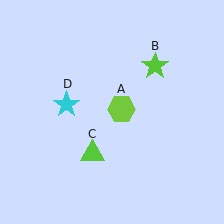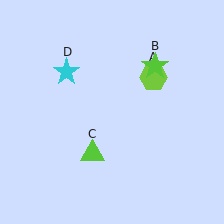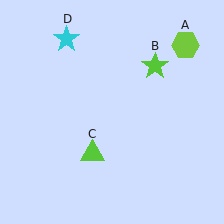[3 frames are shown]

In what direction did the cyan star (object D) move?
The cyan star (object D) moved up.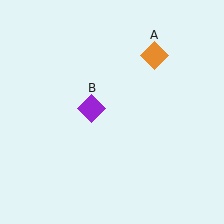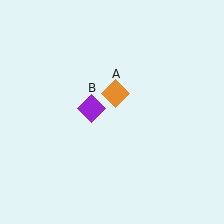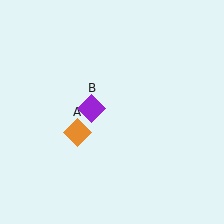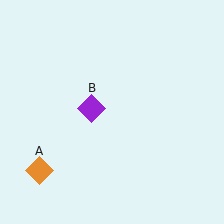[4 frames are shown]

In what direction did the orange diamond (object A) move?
The orange diamond (object A) moved down and to the left.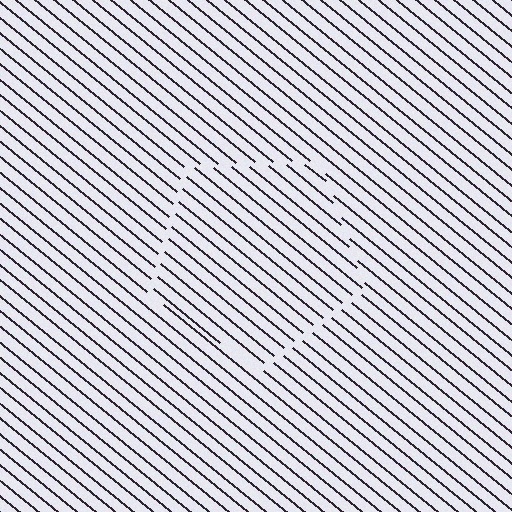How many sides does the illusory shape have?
5 sides — the line-ends trace a pentagon.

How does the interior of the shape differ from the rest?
The interior of the shape contains the same grating, shifted by half a period — the contour is defined by the phase discontinuity where line-ends from the inner and outer gratings abut.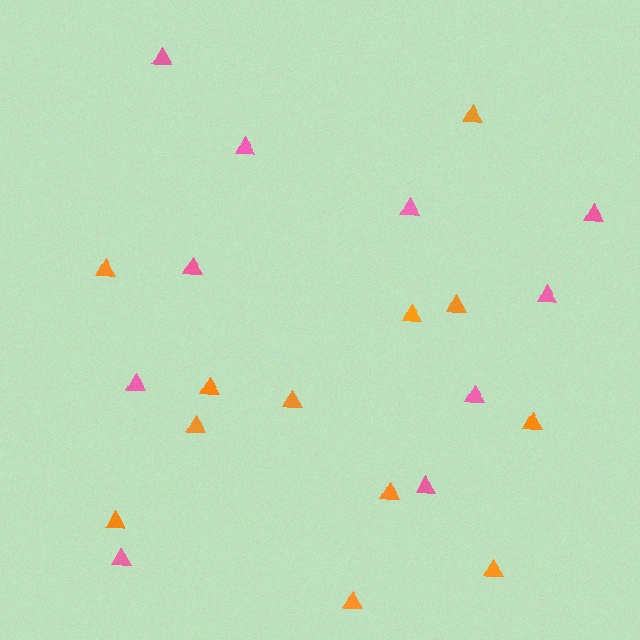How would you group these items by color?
There are 2 groups: one group of orange triangles (12) and one group of pink triangles (10).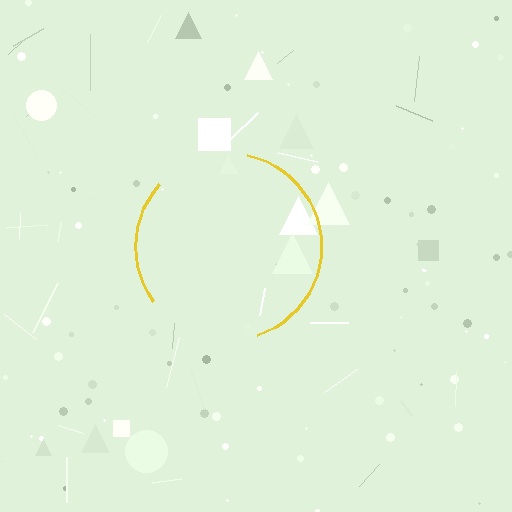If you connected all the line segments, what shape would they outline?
They would outline a circle.